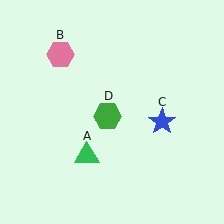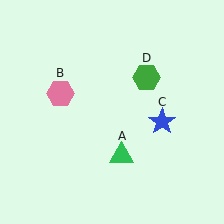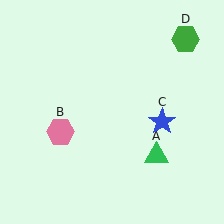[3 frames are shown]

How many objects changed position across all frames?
3 objects changed position: green triangle (object A), pink hexagon (object B), green hexagon (object D).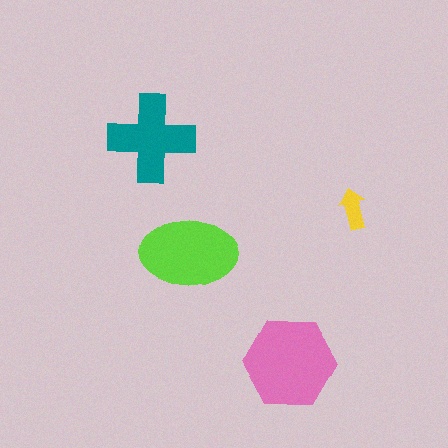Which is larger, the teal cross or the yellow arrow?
The teal cross.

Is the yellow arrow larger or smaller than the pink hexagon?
Smaller.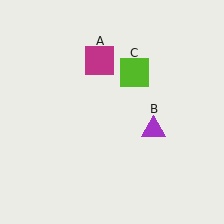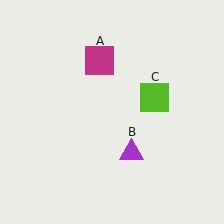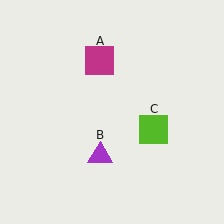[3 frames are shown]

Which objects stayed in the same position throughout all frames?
Magenta square (object A) remained stationary.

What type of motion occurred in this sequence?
The purple triangle (object B), lime square (object C) rotated clockwise around the center of the scene.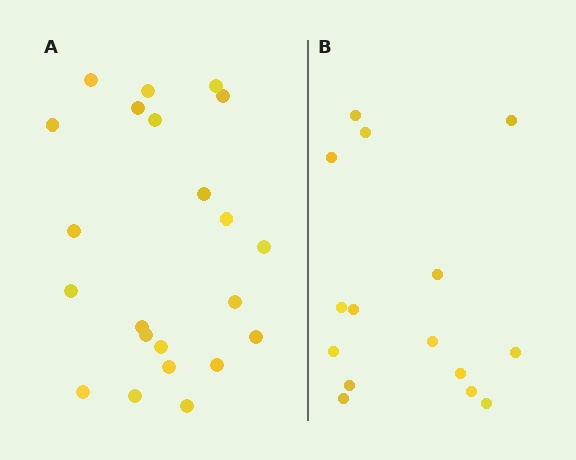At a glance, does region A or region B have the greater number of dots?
Region A (the left region) has more dots.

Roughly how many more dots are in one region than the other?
Region A has roughly 8 or so more dots than region B.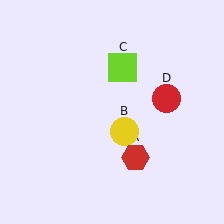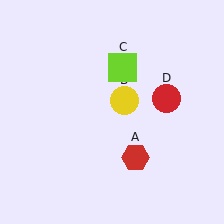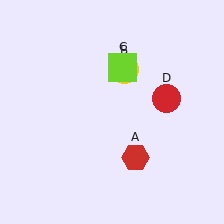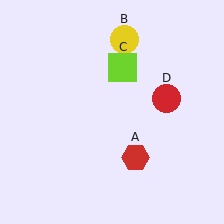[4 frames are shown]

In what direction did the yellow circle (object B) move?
The yellow circle (object B) moved up.